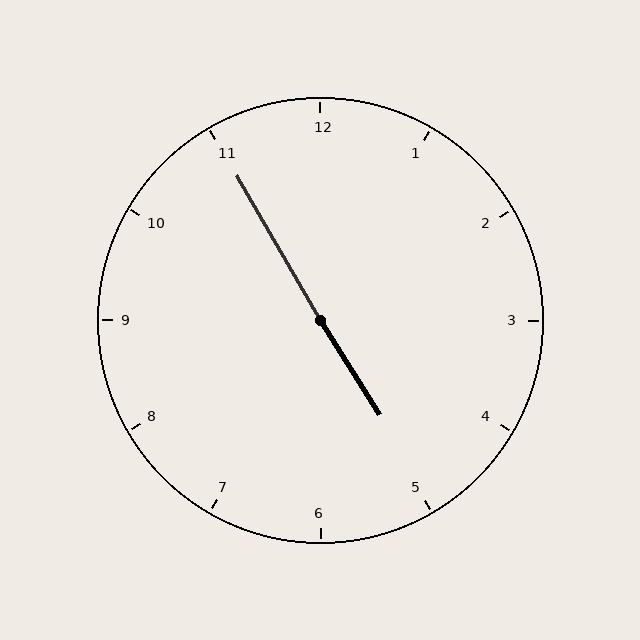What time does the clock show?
4:55.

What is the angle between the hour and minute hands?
Approximately 178 degrees.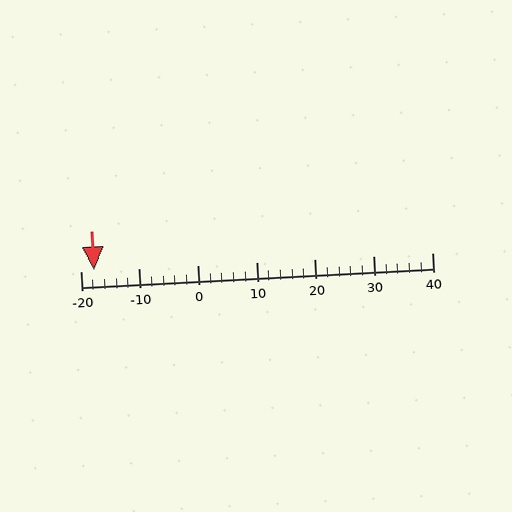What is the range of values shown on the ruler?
The ruler shows values from -20 to 40.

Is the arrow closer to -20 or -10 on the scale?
The arrow is closer to -20.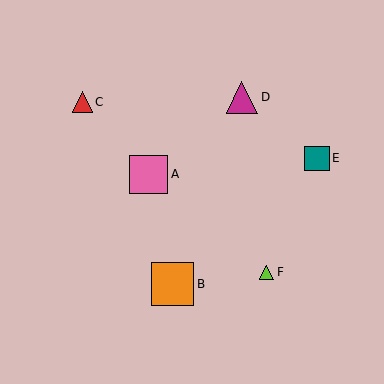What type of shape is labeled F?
Shape F is a lime triangle.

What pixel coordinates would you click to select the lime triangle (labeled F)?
Click at (267, 272) to select the lime triangle F.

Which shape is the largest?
The orange square (labeled B) is the largest.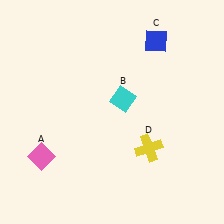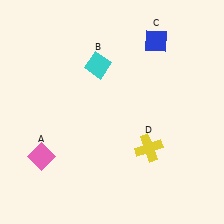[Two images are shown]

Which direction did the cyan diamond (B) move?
The cyan diamond (B) moved up.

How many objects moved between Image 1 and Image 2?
1 object moved between the two images.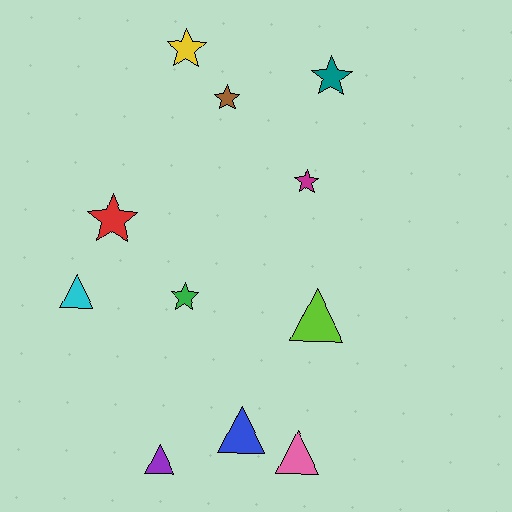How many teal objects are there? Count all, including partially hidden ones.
There is 1 teal object.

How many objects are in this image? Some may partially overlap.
There are 11 objects.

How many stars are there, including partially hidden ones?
There are 6 stars.